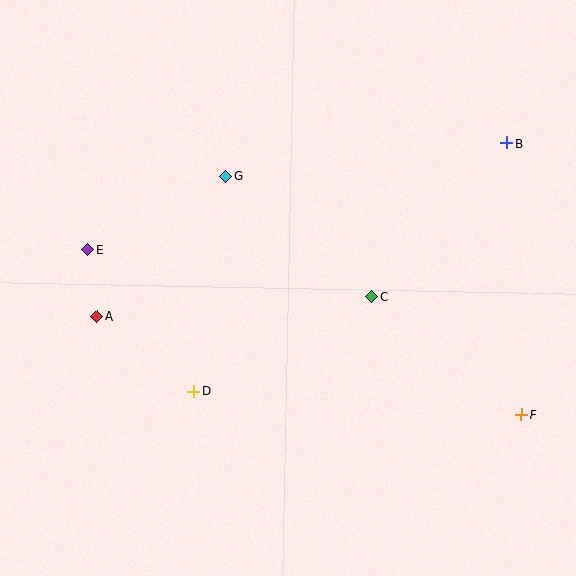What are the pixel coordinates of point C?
Point C is at (372, 296).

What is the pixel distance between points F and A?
The distance between F and A is 436 pixels.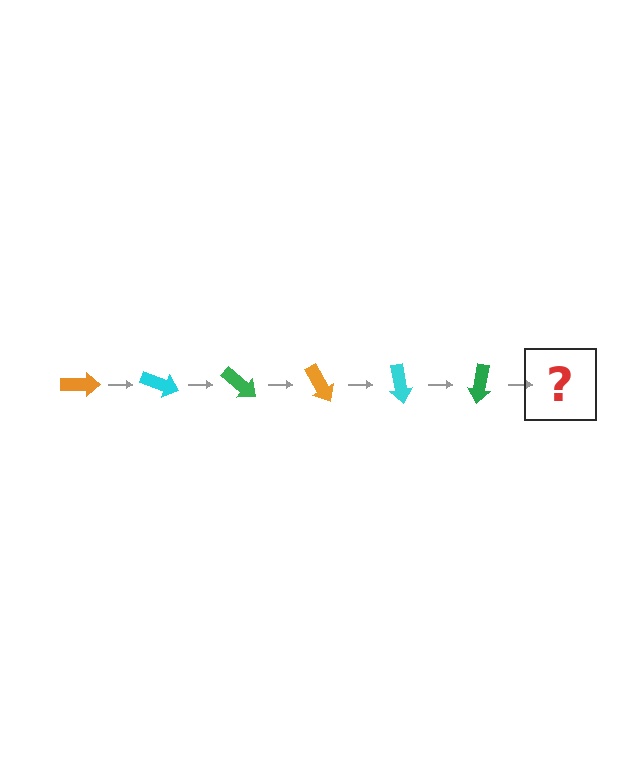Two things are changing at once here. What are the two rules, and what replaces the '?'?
The two rules are that it rotates 20 degrees each step and the color cycles through orange, cyan, and green. The '?' should be an orange arrow, rotated 120 degrees from the start.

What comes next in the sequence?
The next element should be an orange arrow, rotated 120 degrees from the start.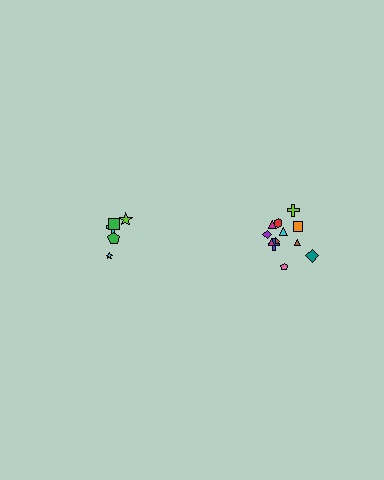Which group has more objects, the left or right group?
The right group.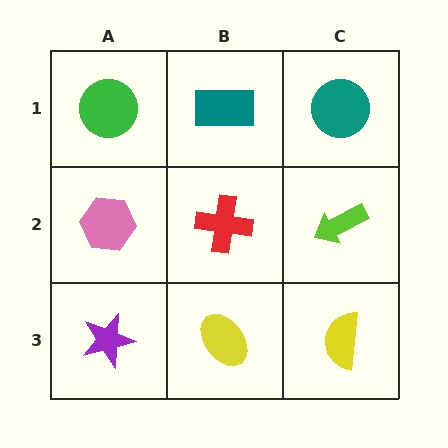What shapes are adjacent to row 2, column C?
A teal circle (row 1, column C), a yellow semicircle (row 3, column C), a red cross (row 2, column B).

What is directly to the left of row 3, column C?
A yellow ellipse.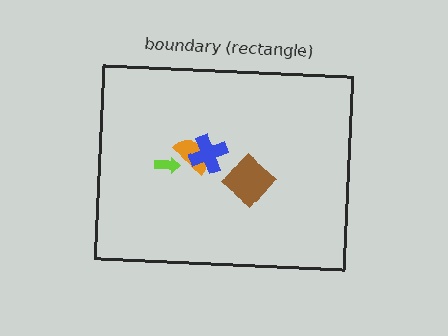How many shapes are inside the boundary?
4 inside, 0 outside.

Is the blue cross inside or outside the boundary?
Inside.